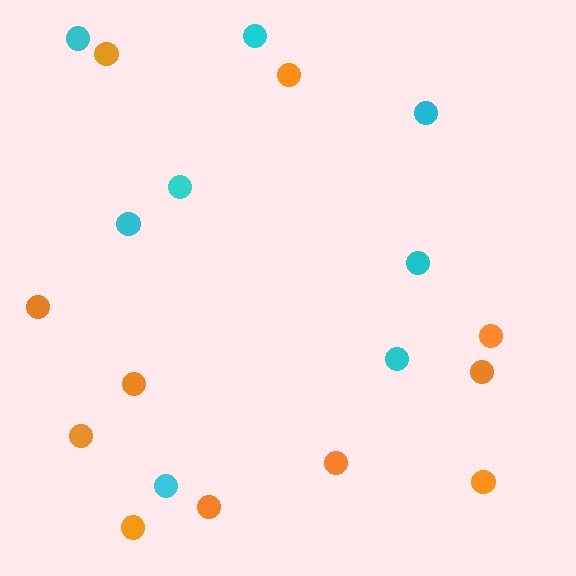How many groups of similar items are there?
There are 2 groups: one group of cyan circles (8) and one group of orange circles (11).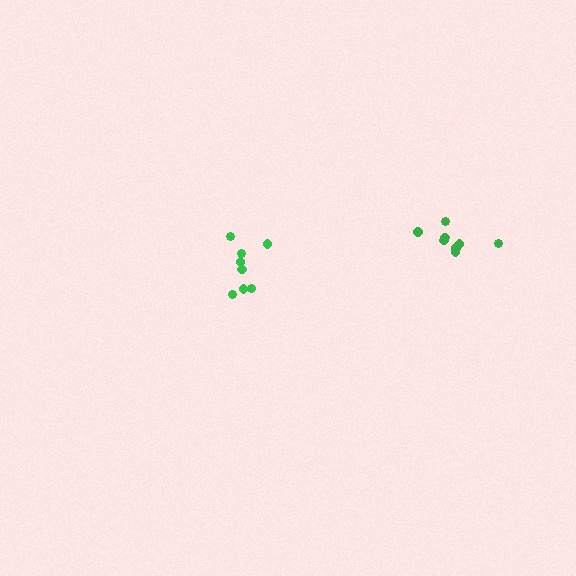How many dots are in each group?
Group 1: 8 dots, Group 2: 8 dots (16 total).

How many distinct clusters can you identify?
There are 2 distinct clusters.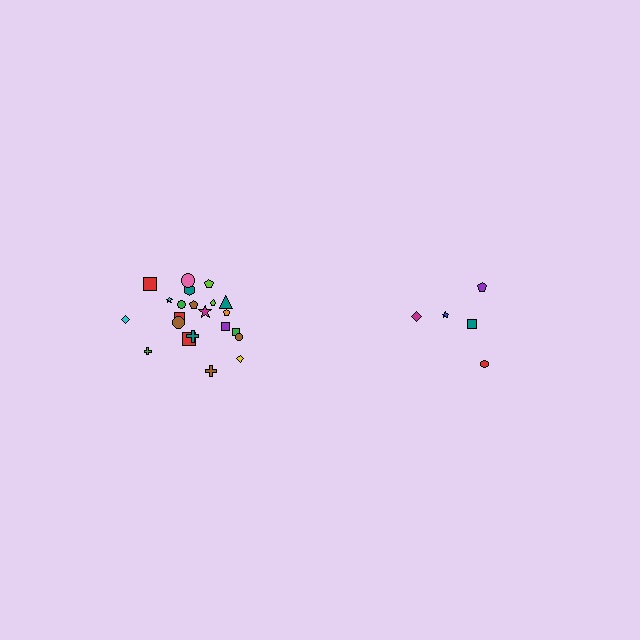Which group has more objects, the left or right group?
The left group.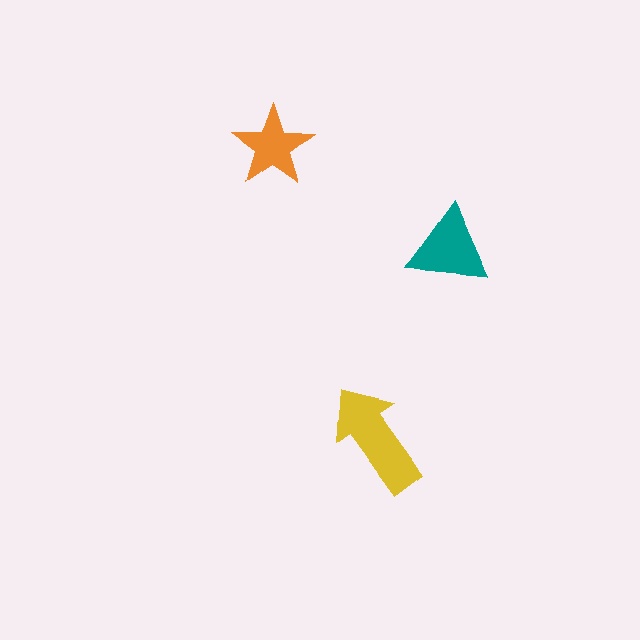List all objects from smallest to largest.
The orange star, the teal triangle, the yellow arrow.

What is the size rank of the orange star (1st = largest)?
3rd.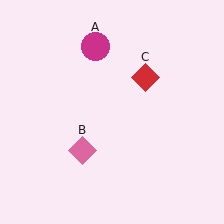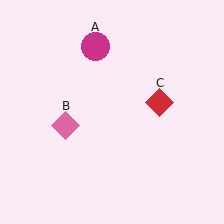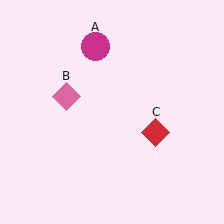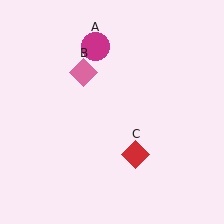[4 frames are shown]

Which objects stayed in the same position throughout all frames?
Magenta circle (object A) remained stationary.